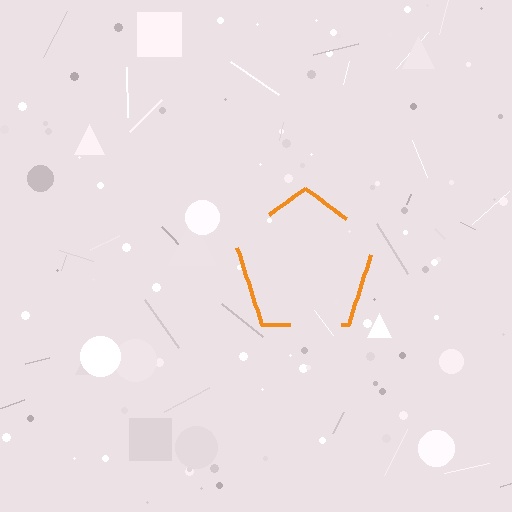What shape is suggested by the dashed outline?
The dashed outline suggests a pentagon.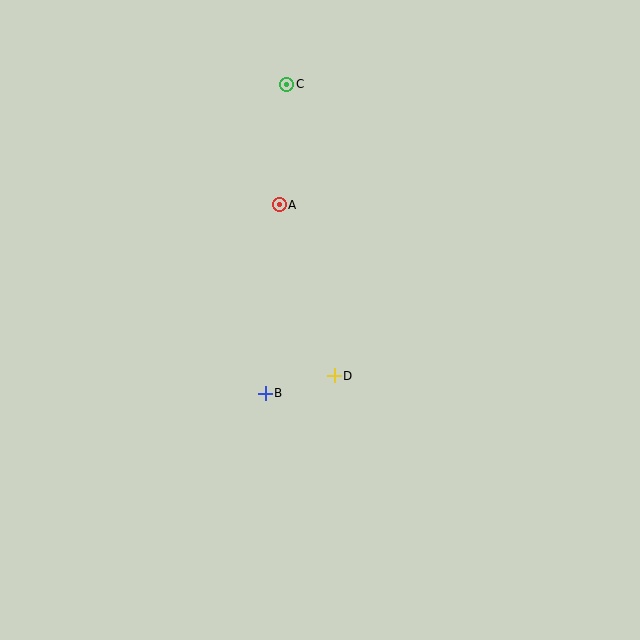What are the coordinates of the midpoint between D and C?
The midpoint between D and C is at (310, 230).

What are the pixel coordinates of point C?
Point C is at (287, 84).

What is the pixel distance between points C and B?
The distance between C and B is 310 pixels.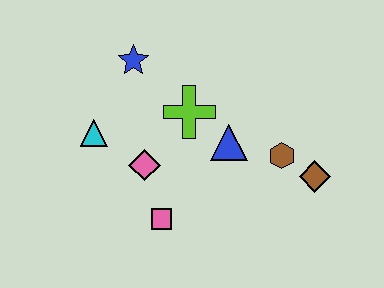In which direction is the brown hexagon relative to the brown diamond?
The brown hexagon is to the left of the brown diamond.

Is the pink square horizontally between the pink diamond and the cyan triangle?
No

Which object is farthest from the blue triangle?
The cyan triangle is farthest from the blue triangle.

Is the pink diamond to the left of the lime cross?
Yes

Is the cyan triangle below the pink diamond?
No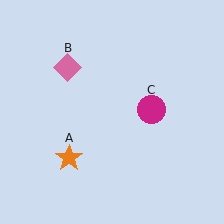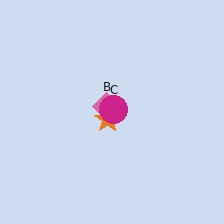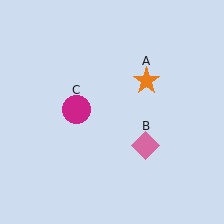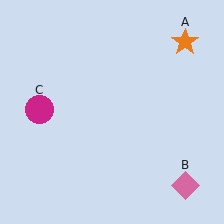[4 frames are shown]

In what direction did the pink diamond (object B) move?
The pink diamond (object B) moved down and to the right.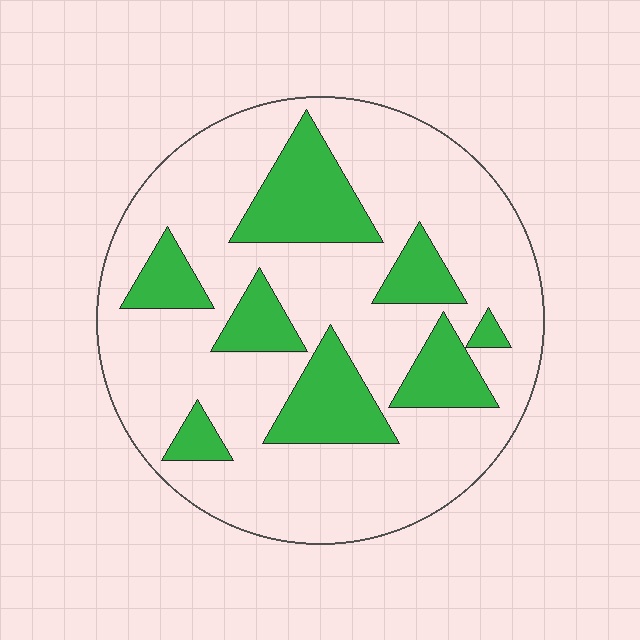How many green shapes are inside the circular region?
8.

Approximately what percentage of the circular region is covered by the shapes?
Approximately 25%.